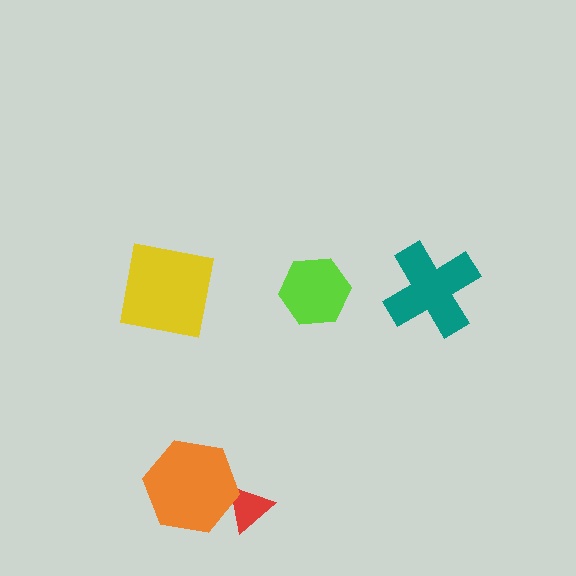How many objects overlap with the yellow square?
0 objects overlap with the yellow square.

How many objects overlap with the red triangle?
1 object overlaps with the red triangle.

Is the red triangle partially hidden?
Yes, it is partially covered by another shape.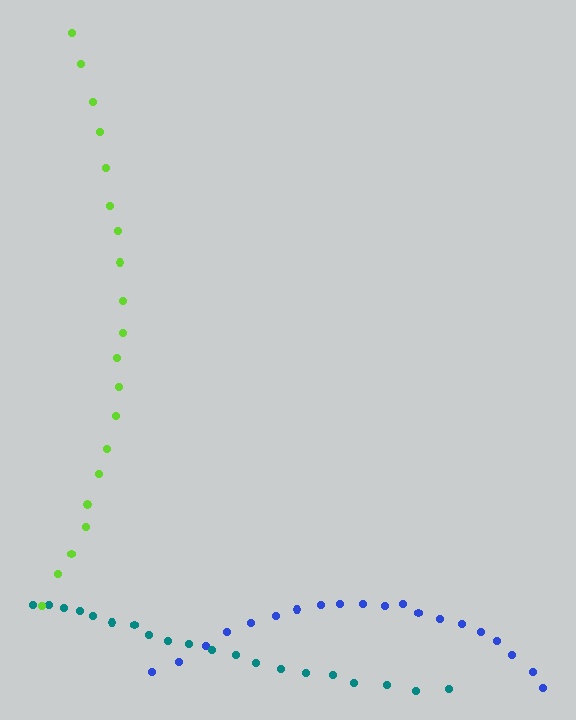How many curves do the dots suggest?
There are 3 distinct paths.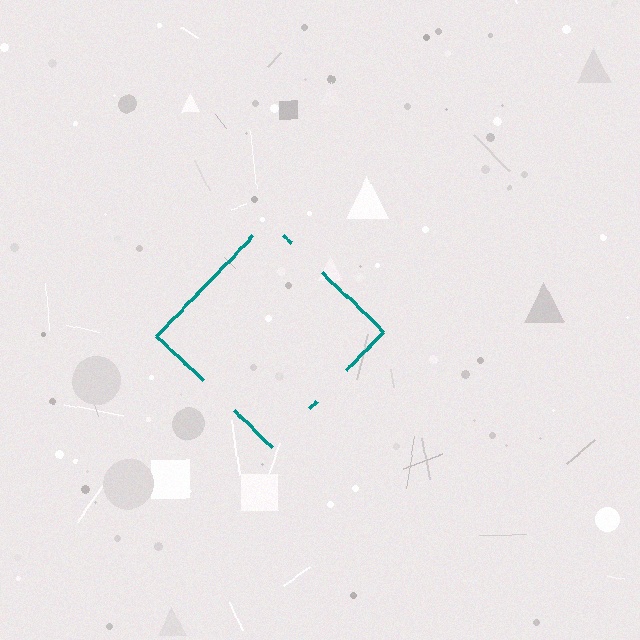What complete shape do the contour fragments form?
The contour fragments form a diamond.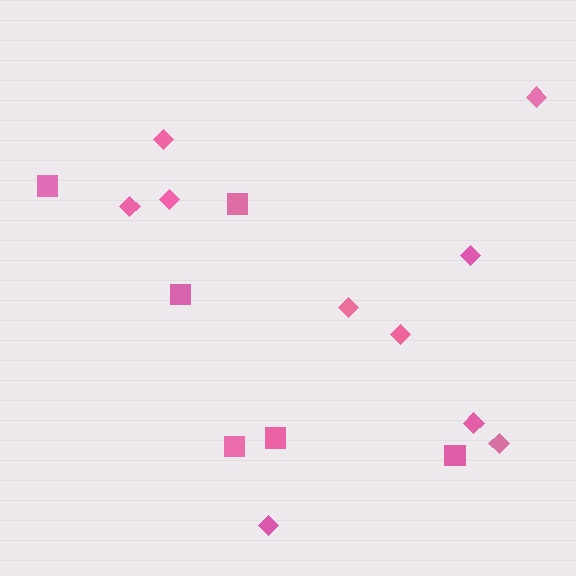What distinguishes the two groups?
There are 2 groups: one group of diamonds (10) and one group of squares (6).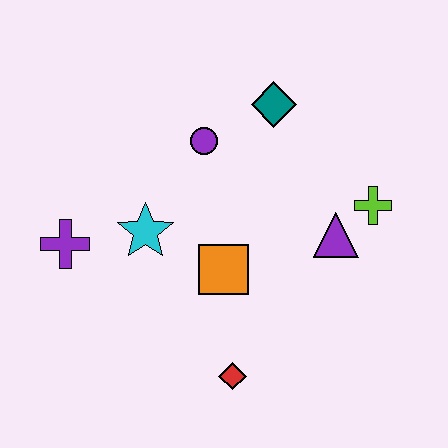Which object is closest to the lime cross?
The purple triangle is closest to the lime cross.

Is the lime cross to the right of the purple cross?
Yes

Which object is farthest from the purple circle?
The red diamond is farthest from the purple circle.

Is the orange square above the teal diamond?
No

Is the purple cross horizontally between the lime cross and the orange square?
No